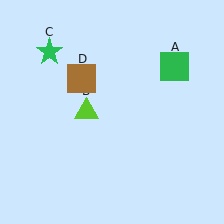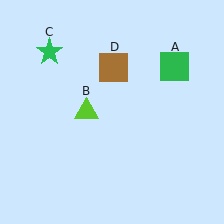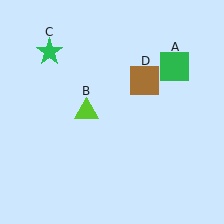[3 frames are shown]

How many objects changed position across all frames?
1 object changed position: brown square (object D).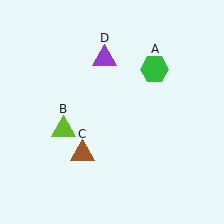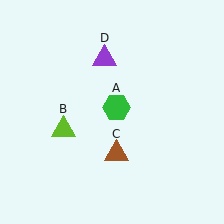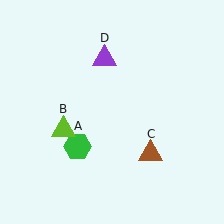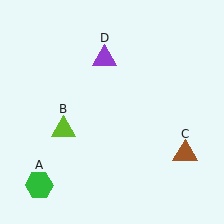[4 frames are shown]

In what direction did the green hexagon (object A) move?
The green hexagon (object A) moved down and to the left.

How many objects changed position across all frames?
2 objects changed position: green hexagon (object A), brown triangle (object C).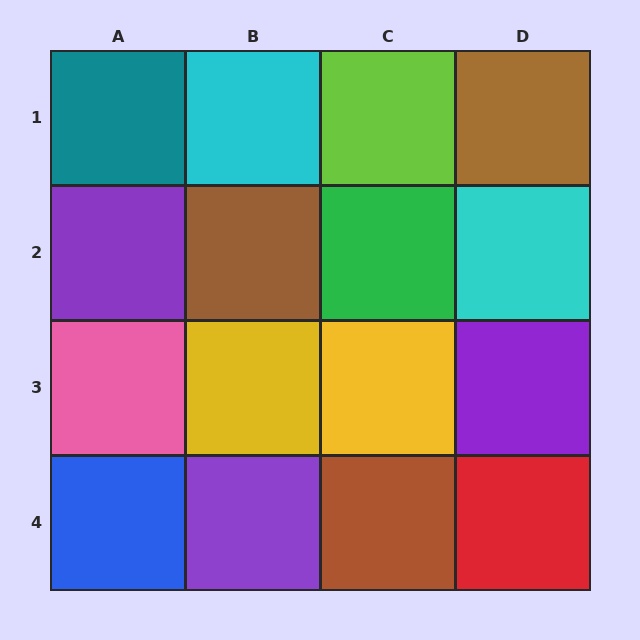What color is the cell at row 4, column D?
Red.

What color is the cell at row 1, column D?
Brown.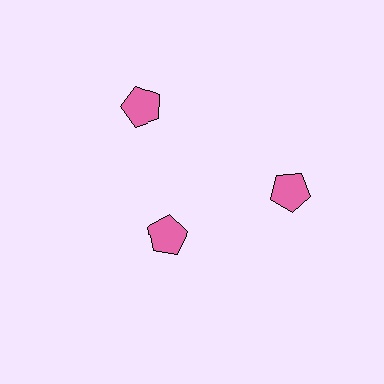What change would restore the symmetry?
The symmetry would be restored by moving it outward, back onto the ring so that all 3 pentagons sit at equal angles and equal distance from the center.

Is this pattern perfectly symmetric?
No. The 3 pink pentagons are arranged in a ring, but one element near the 7 o'clock position is pulled inward toward the center, breaking the 3-fold rotational symmetry.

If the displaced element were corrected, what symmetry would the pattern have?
It would have 3-fold rotational symmetry — the pattern would map onto itself every 120 degrees.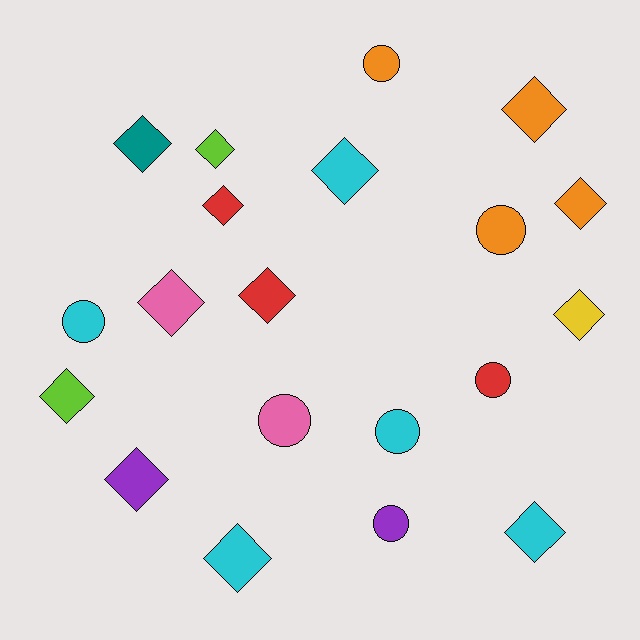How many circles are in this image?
There are 7 circles.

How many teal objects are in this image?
There is 1 teal object.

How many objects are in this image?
There are 20 objects.